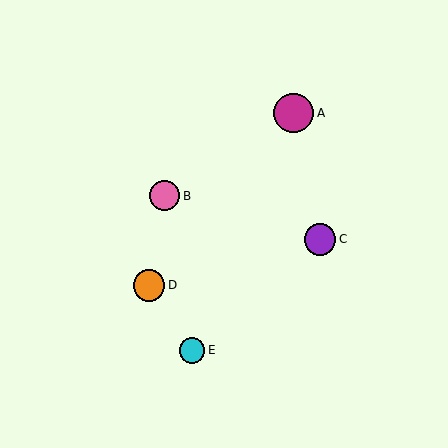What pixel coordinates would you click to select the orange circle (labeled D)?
Click at (149, 285) to select the orange circle D.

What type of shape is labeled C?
Shape C is a purple circle.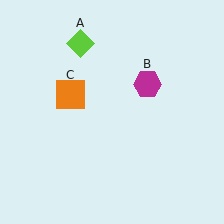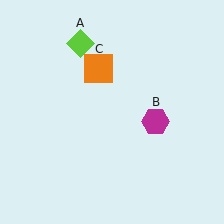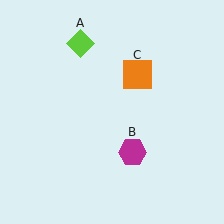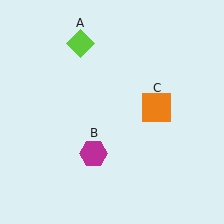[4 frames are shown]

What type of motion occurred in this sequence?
The magenta hexagon (object B), orange square (object C) rotated clockwise around the center of the scene.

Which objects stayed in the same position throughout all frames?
Lime diamond (object A) remained stationary.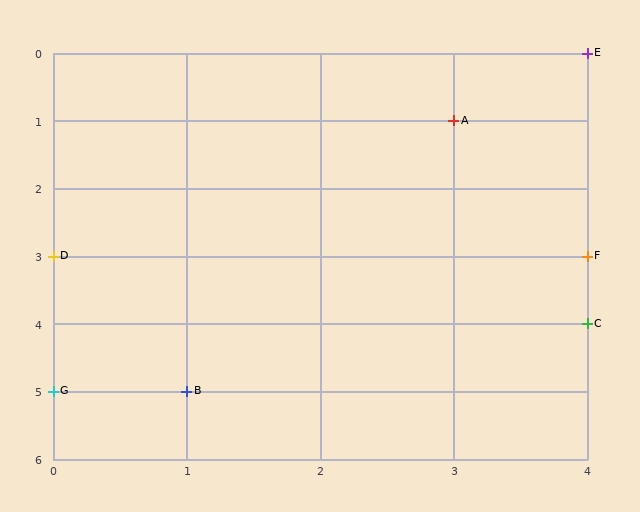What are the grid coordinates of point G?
Point G is at grid coordinates (0, 5).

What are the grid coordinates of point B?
Point B is at grid coordinates (1, 5).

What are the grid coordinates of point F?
Point F is at grid coordinates (4, 3).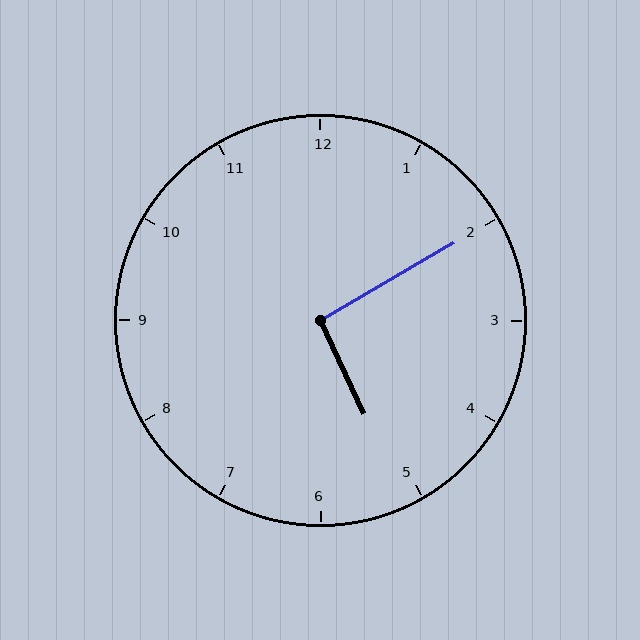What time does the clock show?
5:10.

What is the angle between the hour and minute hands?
Approximately 95 degrees.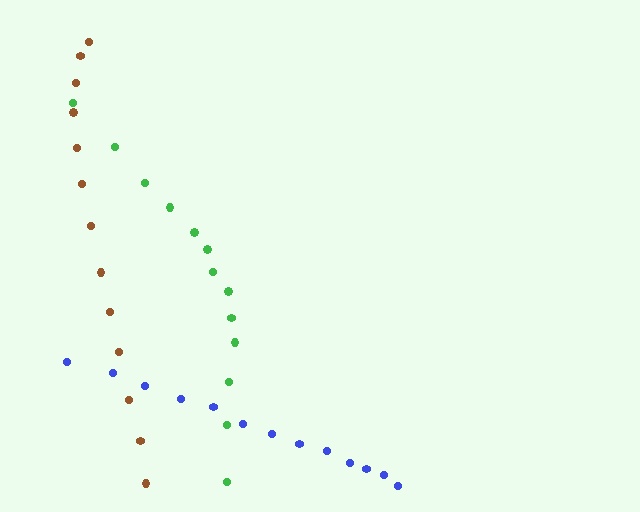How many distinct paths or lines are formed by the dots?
There are 3 distinct paths.